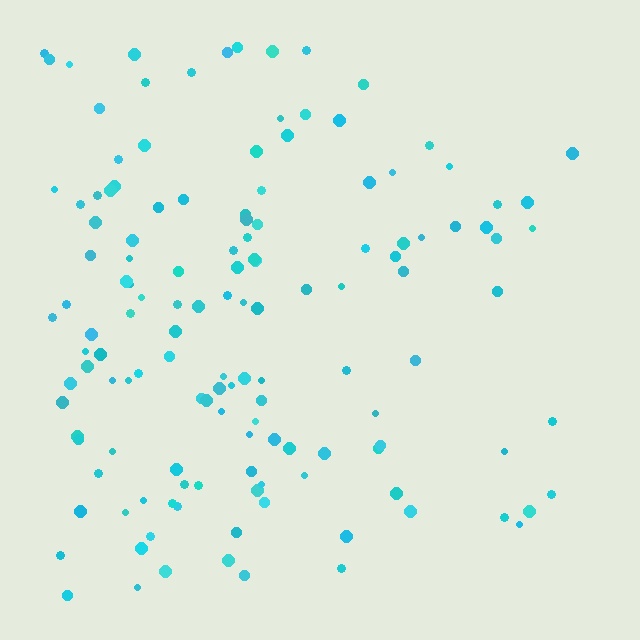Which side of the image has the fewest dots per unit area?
The right.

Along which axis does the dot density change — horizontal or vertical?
Horizontal.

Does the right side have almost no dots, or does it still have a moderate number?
Still a moderate number, just noticeably fewer than the left.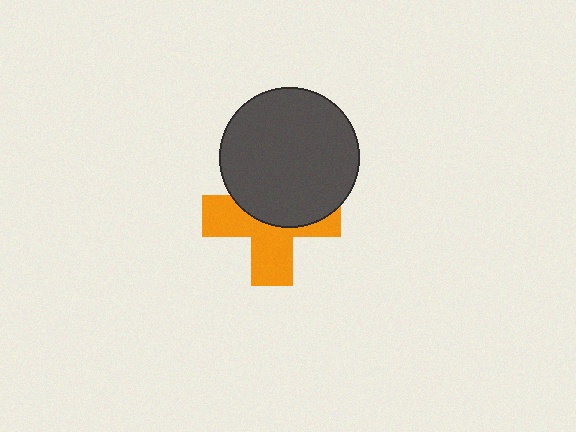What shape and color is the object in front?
The object in front is a dark gray circle.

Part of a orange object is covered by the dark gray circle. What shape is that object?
It is a cross.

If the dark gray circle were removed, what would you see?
You would see the complete orange cross.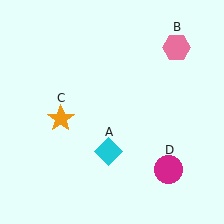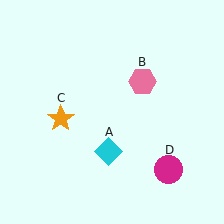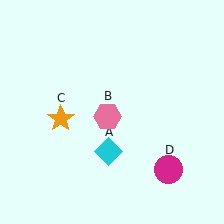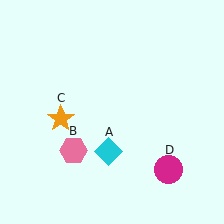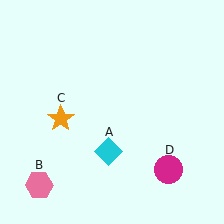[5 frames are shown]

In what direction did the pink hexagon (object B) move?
The pink hexagon (object B) moved down and to the left.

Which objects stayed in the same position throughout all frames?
Cyan diamond (object A) and orange star (object C) and magenta circle (object D) remained stationary.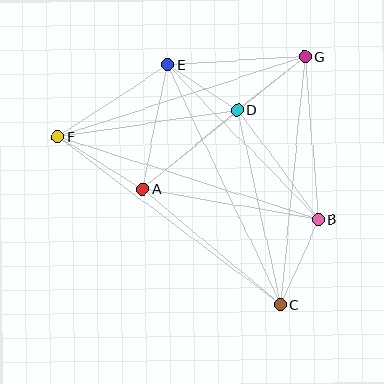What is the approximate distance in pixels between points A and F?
The distance between A and F is approximately 99 pixels.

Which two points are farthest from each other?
Points C and F are farthest from each other.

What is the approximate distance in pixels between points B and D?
The distance between B and D is approximately 136 pixels.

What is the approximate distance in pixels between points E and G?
The distance between E and G is approximately 137 pixels.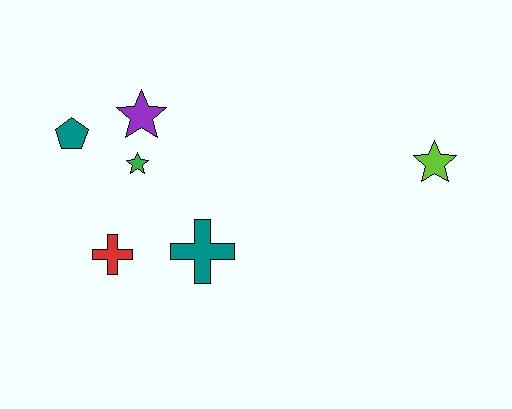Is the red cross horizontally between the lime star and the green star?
No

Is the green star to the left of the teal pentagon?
No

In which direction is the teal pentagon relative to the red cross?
The teal pentagon is above the red cross.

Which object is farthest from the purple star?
The lime star is farthest from the purple star.